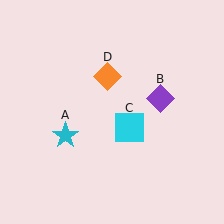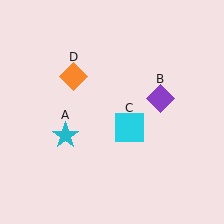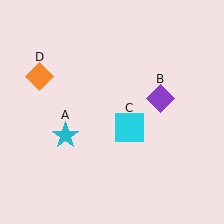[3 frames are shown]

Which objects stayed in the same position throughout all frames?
Cyan star (object A) and purple diamond (object B) and cyan square (object C) remained stationary.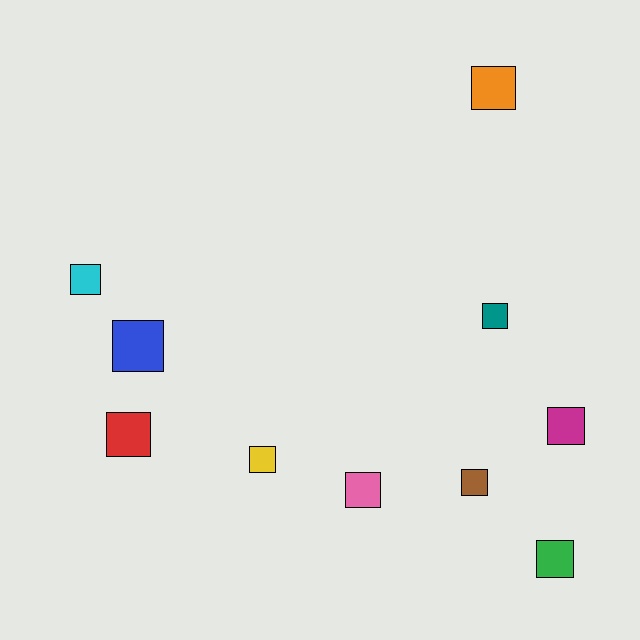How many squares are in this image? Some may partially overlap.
There are 10 squares.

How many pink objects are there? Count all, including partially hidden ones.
There is 1 pink object.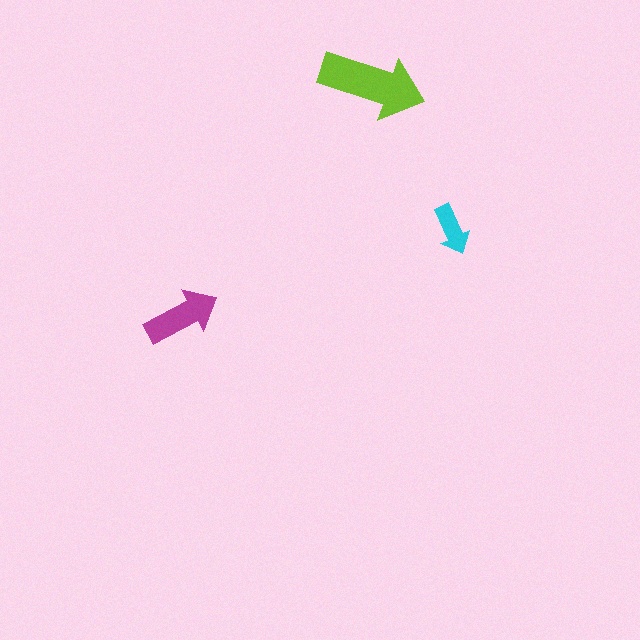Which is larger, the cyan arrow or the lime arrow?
The lime one.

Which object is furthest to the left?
The magenta arrow is leftmost.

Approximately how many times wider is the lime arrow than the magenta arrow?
About 1.5 times wider.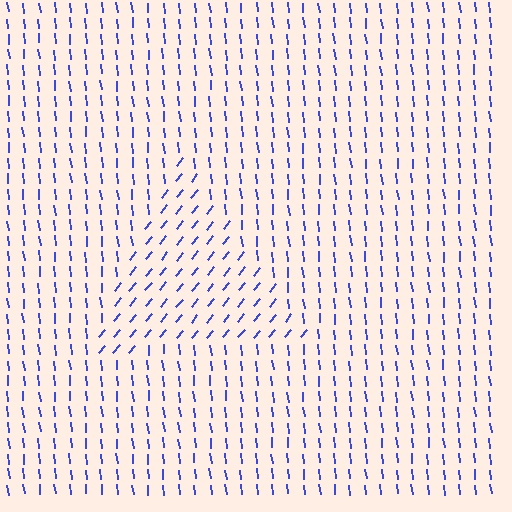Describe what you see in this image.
The image is filled with small blue line segments. A triangle region in the image has lines oriented differently from the surrounding lines, creating a visible texture boundary.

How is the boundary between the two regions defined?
The boundary is defined purely by a change in line orientation (approximately 45 degrees difference). All lines are the same color and thickness.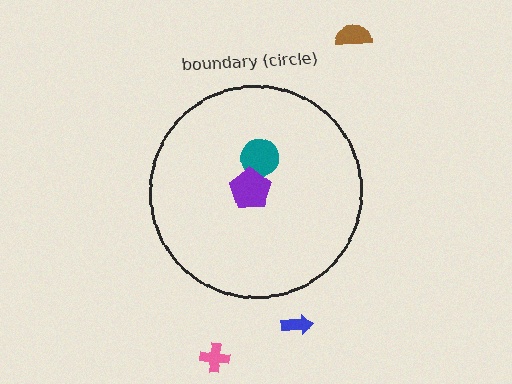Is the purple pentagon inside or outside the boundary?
Inside.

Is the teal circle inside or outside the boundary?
Inside.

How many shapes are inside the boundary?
2 inside, 3 outside.